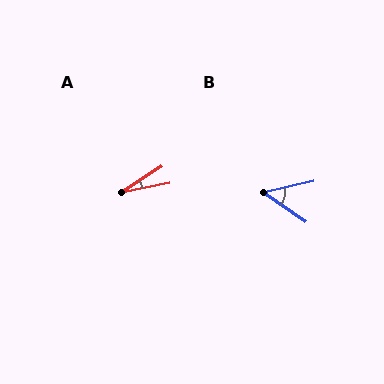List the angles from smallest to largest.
A (23°), B (48°).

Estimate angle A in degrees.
Approximately 23 degrees.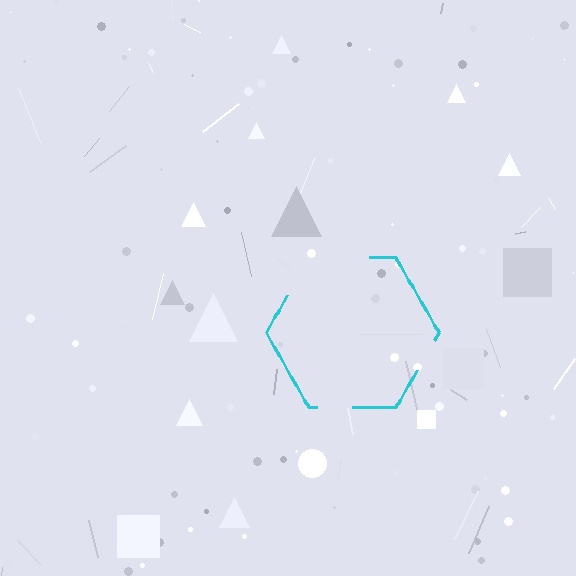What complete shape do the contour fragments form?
The contour fragments form a hexagon.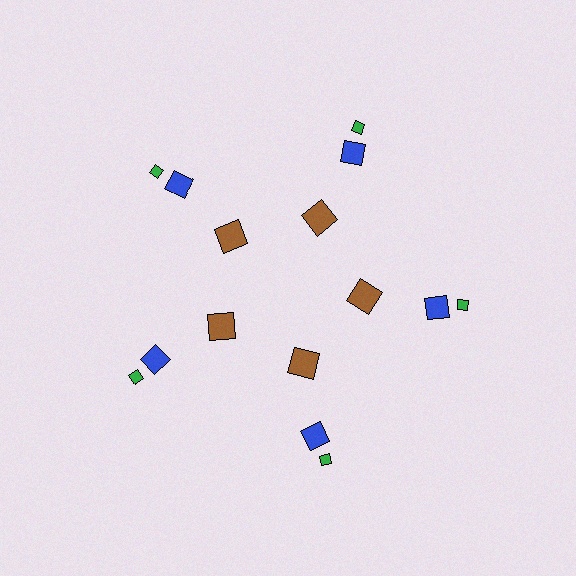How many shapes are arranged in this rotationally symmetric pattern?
There are 15 shapes, arranged in 5 groups of 3.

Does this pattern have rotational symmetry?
Yes, this pattern has 5-fold rotational symmetry. It looks the same after rotating 72 degrees around the center.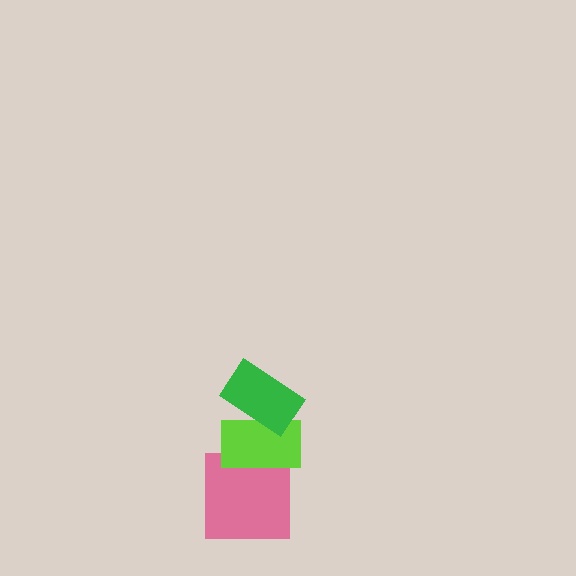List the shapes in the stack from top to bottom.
From top to bottom: the green rectangle, the lime rectangle, the pink square.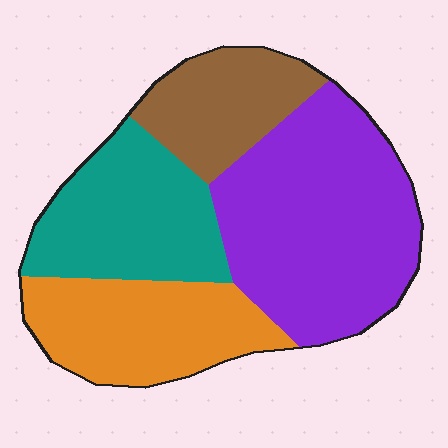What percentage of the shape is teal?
Teal takes up about one quarter (1/4) of the shape.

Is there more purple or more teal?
Purple.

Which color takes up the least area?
Brown, at roughly 15%.